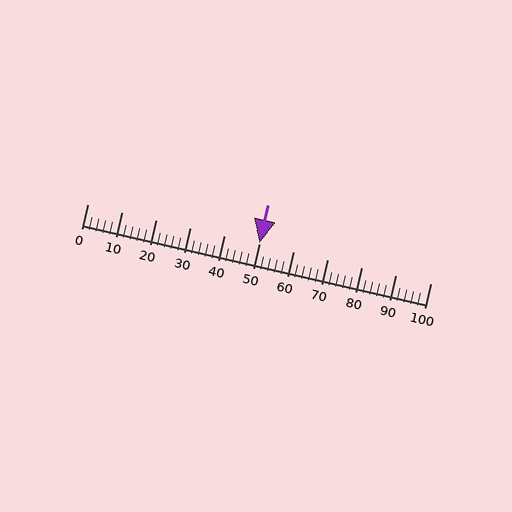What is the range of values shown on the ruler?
The ruler shows values from 0 to 100.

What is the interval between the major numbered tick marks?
The major tick marks are spaced 10 units apart.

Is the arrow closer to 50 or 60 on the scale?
The arrow is closer to 50.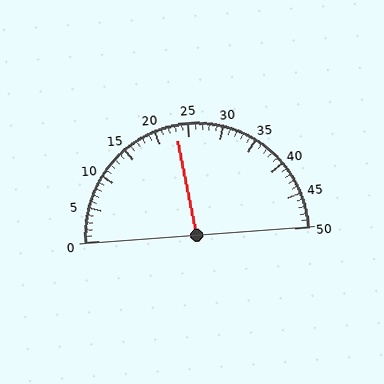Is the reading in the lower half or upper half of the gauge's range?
The reading is in the lower half of the range (0 to 50).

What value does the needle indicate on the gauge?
The needle indicates approximately 23.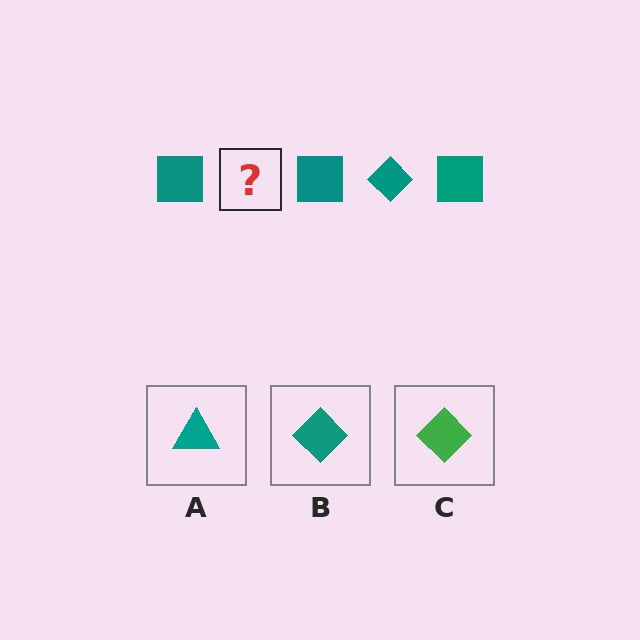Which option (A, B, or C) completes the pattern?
B.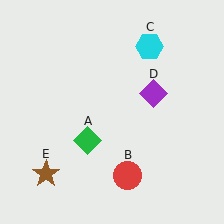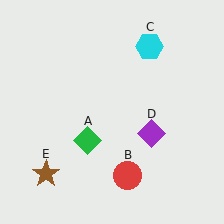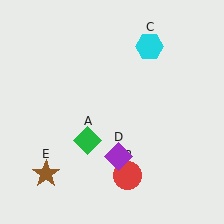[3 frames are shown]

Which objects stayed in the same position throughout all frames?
Green diamond (object A) and red circle (object B) and cyan hexagon (object C) and brown star (object E) remained stationary.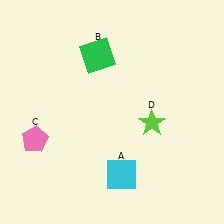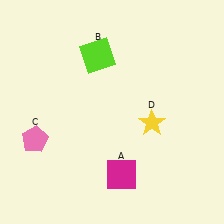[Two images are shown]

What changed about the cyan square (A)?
In Image 1, A is cyan. In Image 2, it changed to magenta.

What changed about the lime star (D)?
In Image 1, D is lime. In Image 2, it changed to yellow.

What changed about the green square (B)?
In Image 1, B is green. In Image 2, it changed to lime.